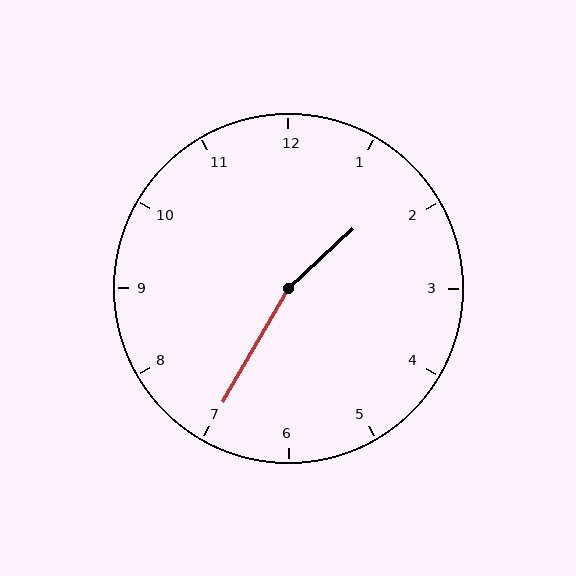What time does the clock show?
1:35.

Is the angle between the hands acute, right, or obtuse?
It is obtuse.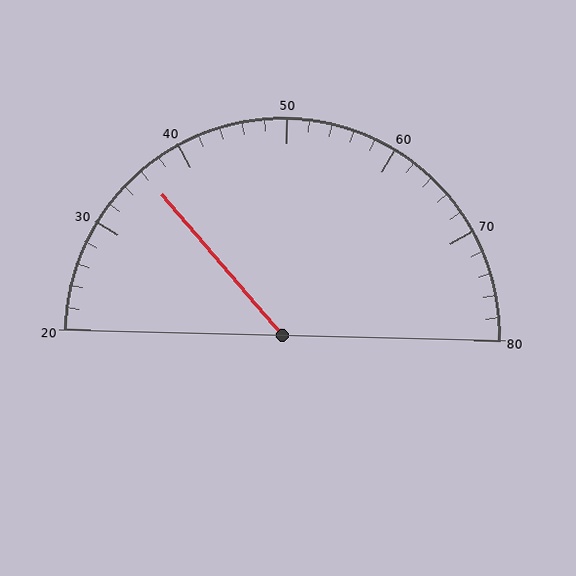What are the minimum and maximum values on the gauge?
The gauge ranges from 20 to 80.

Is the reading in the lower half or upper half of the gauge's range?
The reading is in the lower half of the range (20 to 80).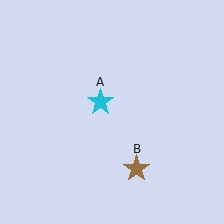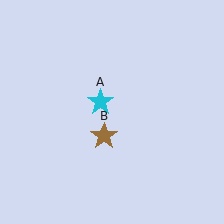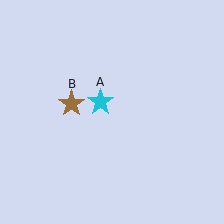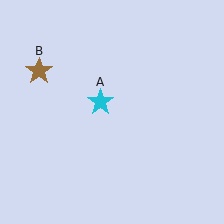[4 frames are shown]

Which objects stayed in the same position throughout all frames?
Cyan star (object A) remained stationary.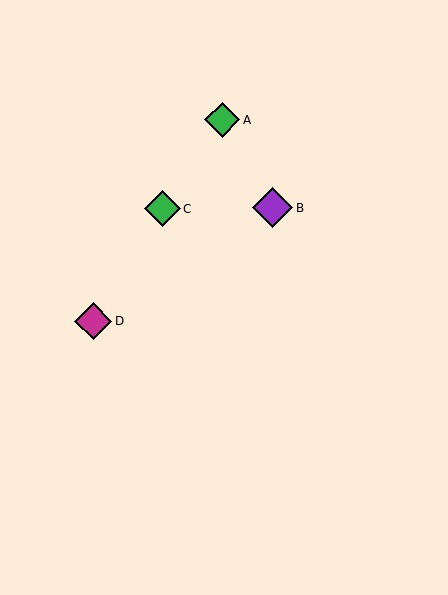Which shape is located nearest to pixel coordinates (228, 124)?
The green diamond (labeled A) at (222, 120) is nearest to that location.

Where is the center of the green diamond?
The center of the green diamond is at (162, 209).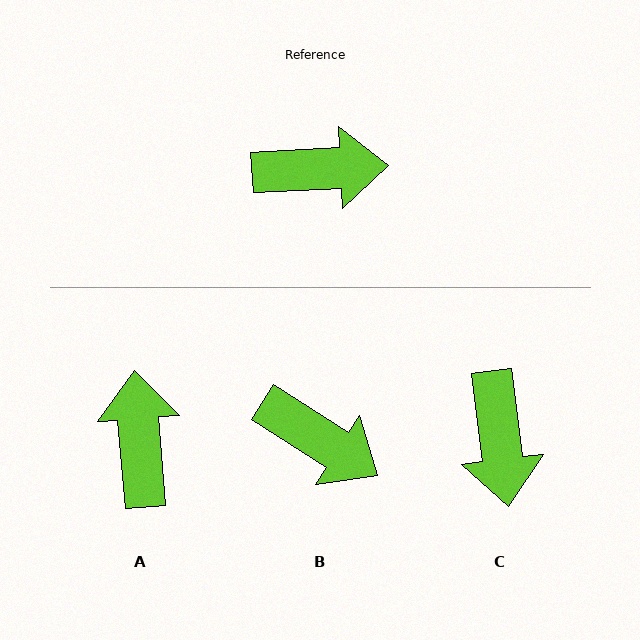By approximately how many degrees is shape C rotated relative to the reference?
Approximately 86 degrees clockwise.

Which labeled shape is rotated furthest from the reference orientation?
A, about 91 degrees away.